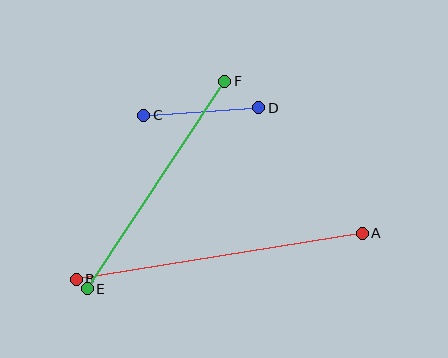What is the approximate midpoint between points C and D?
The midpoint is at approximately (201, 112) pixels.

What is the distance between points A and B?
The distance is approximately 290 pixels.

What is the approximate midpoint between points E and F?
The midpoint is at approximately (156, 185) pixels.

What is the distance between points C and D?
The distance is approximately 115 pixels.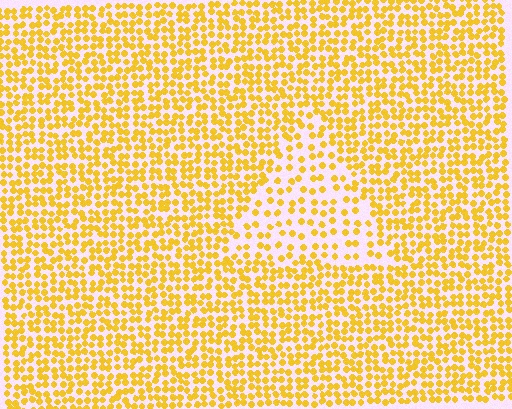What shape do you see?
I see a triangle.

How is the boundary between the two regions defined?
The boundary is defined by a change in element density (approximately 2.0x ratio). All elements are the same color, size, and shape.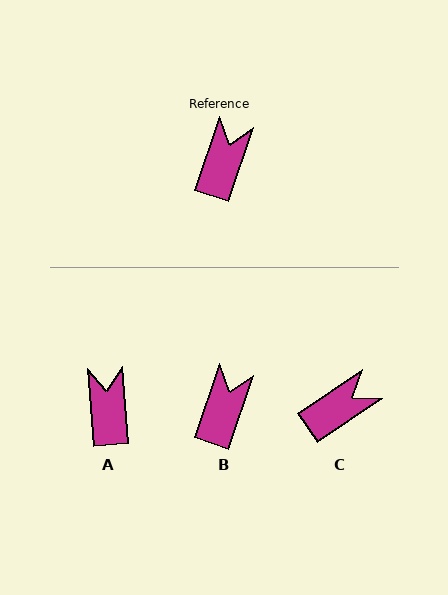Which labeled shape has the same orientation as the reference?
B.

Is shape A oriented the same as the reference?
No, it is off by about 23 degrees.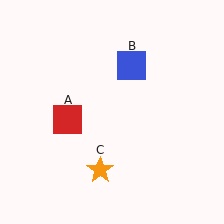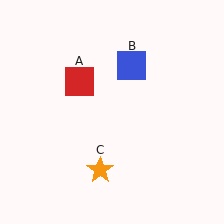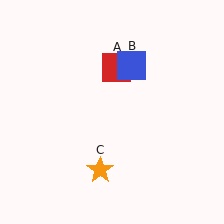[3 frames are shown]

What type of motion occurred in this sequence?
The red square (object A) rotated clockwise around the center of the scene.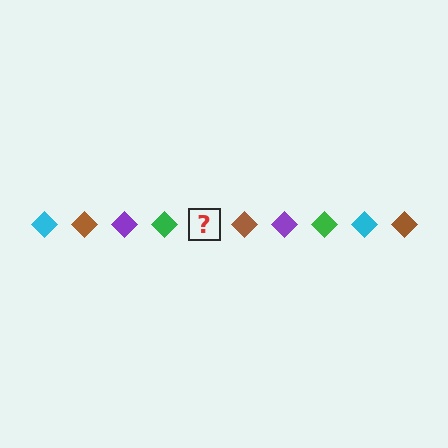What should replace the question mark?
The question mark should be replaced with a cyan diamond.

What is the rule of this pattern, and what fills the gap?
The rule is that the pattern cycles through cyan, brown, purple, green diamonds. The gap should be filled with a cyan diamond.